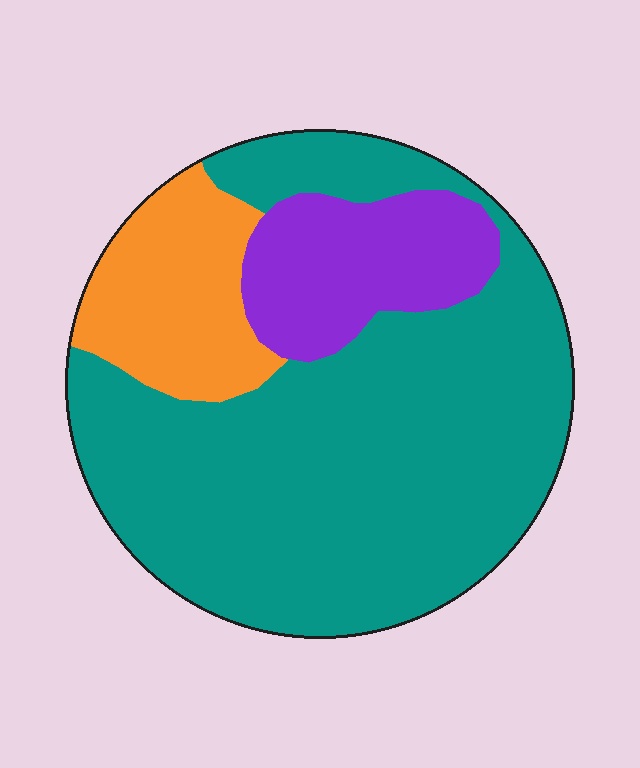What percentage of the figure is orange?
Orange takes up about one sixth (1/6) of the figure.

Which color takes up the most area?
Teal, at roughly 70%.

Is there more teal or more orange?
Teal.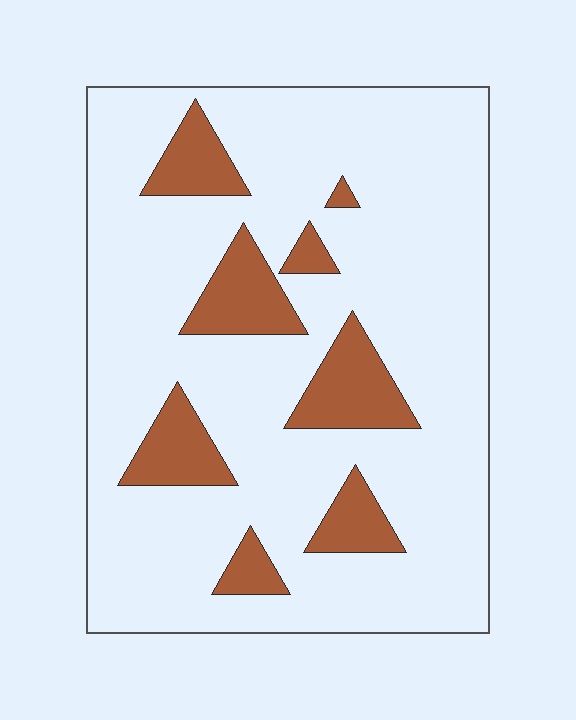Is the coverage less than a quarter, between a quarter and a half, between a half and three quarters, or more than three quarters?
Less than a quarter.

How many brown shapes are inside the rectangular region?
8.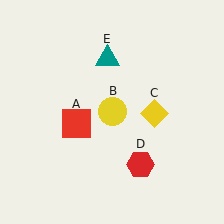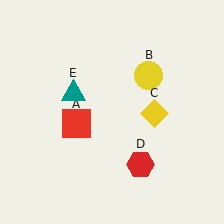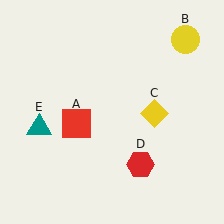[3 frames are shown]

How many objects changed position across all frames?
2 objects changed position: yellow circle (object B), teal triangle (object E).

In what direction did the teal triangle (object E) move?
The teal triangle (object E) moved down and to the left.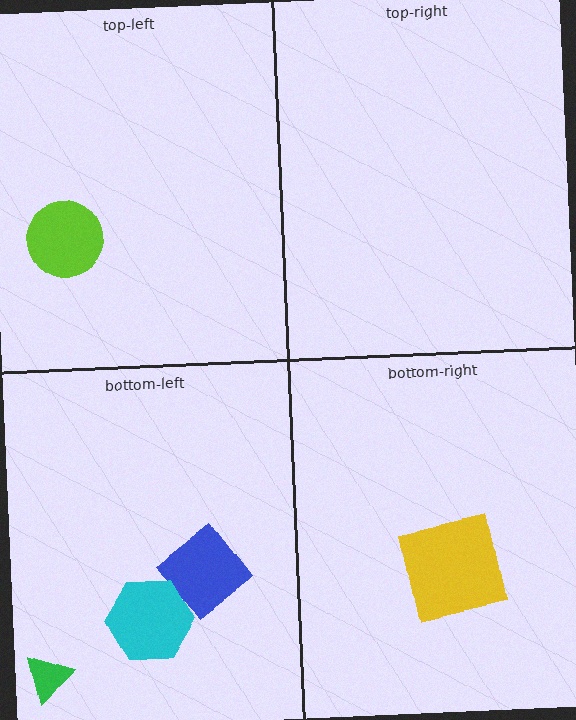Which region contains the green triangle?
The bottom-left region.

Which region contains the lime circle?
The top-left region.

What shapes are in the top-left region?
The lime circle.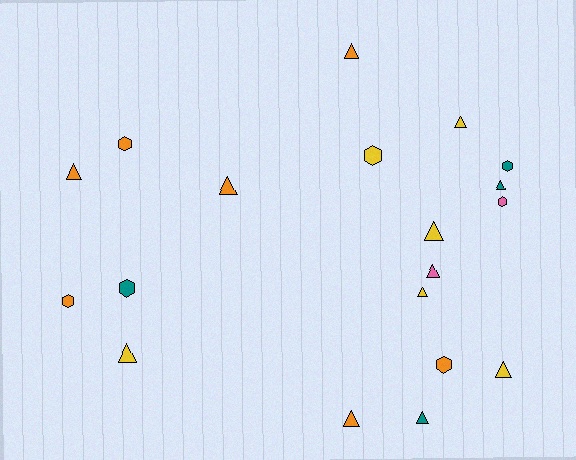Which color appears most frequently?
Orange, with 7 objects.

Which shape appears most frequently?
Triangle, with 12 objects.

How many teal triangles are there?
There are 2 teal triangles.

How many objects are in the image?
There are 19 objects.